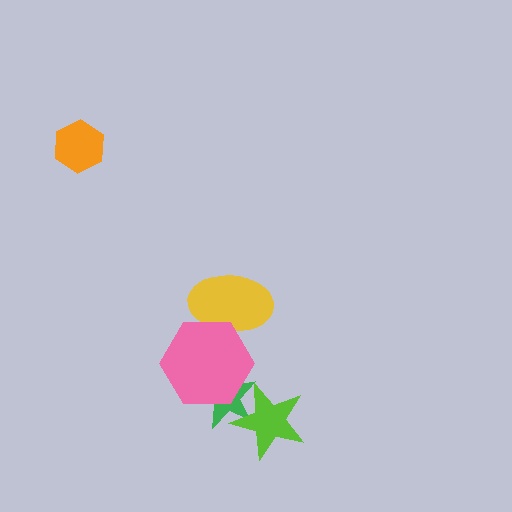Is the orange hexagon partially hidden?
No, no other shape covers it.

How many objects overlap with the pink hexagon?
2 objects overlap with the pink hexagon.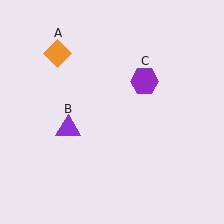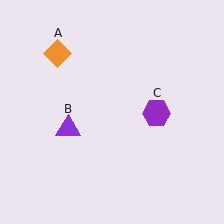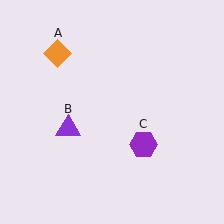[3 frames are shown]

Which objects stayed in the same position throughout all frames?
Orange diamond (object A) and purple triangle (object B) remained stationary.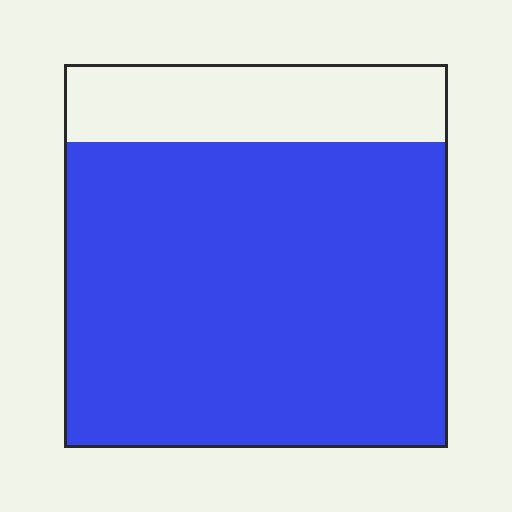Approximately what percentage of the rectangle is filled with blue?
Approximately 80%.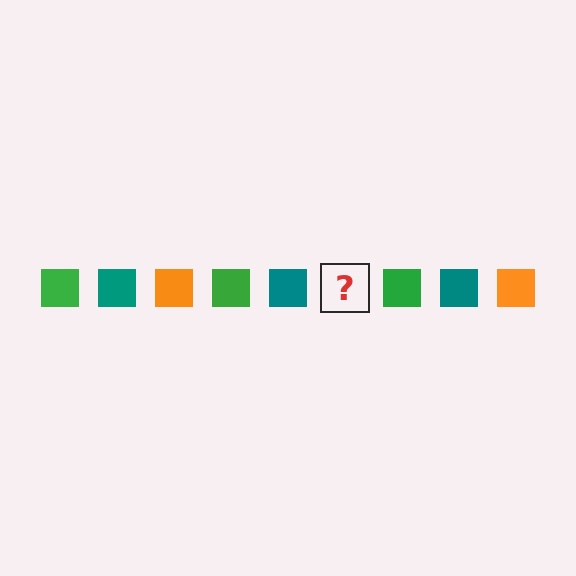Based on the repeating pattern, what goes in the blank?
The blank should be an orange square.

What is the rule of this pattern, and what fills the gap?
The rule is that the pattern cycles through green, teal, orange squares. The gap should be filled with an orange square.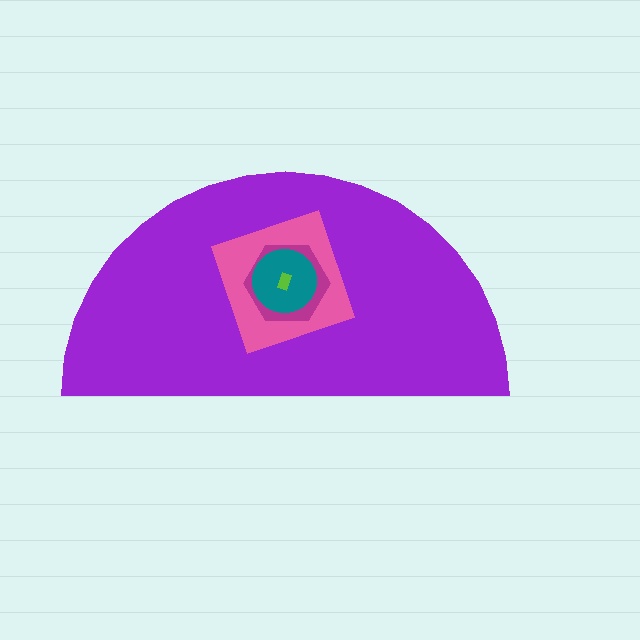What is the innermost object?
The lime rectangle.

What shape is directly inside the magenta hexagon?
The teal circle.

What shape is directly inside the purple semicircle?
The pink square.